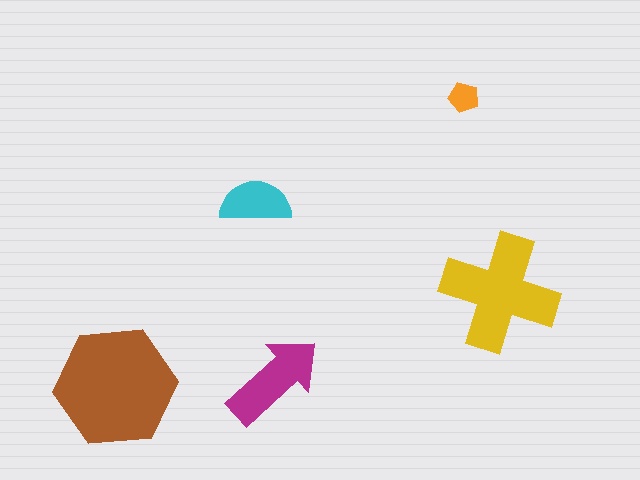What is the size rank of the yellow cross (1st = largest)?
2nd.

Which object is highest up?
The orange pentagon is topmost.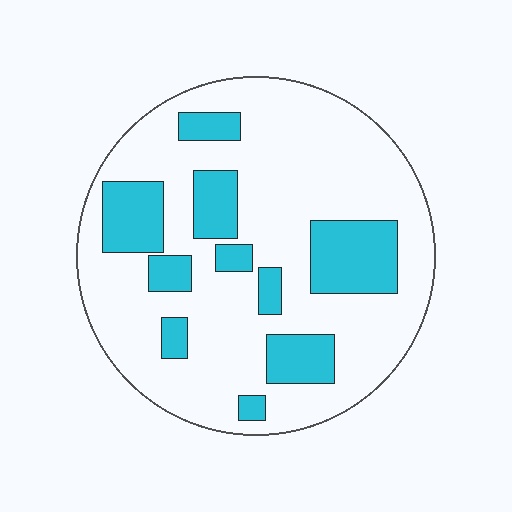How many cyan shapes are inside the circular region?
10.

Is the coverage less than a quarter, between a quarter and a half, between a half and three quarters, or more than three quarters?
Less than a quarter.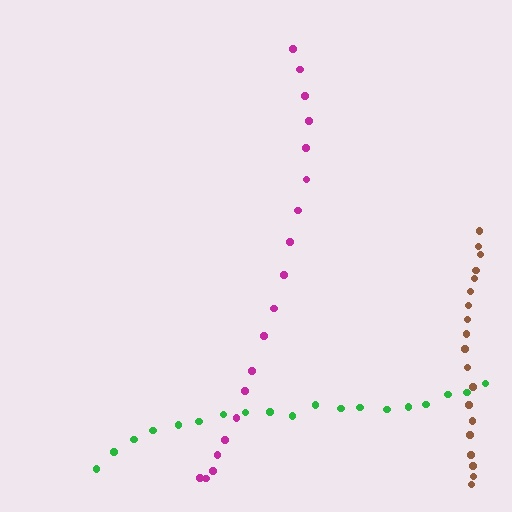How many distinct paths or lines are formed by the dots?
There are 3 distinct paths.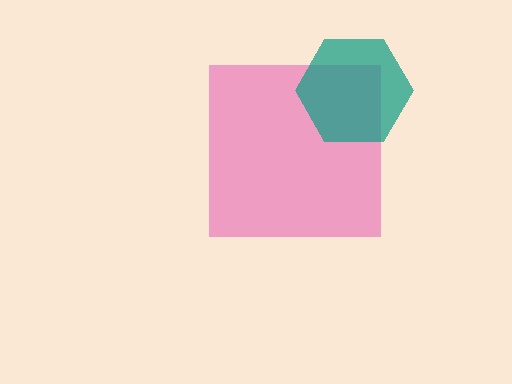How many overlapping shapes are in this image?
There are 2 overlapping shapes in the image.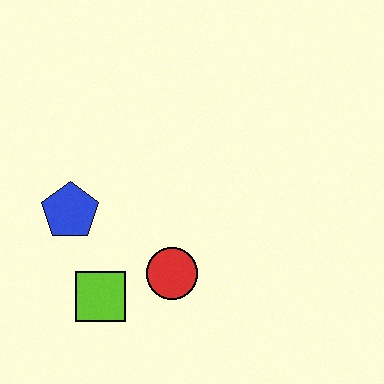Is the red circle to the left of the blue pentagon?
No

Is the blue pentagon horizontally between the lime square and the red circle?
No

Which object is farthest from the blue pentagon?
The red circle is farthest from the blue pentagon.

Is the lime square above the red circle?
No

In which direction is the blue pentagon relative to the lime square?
The blue pentagon is above the lime square.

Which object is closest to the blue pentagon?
The lime square is closest to the blue pentagon.